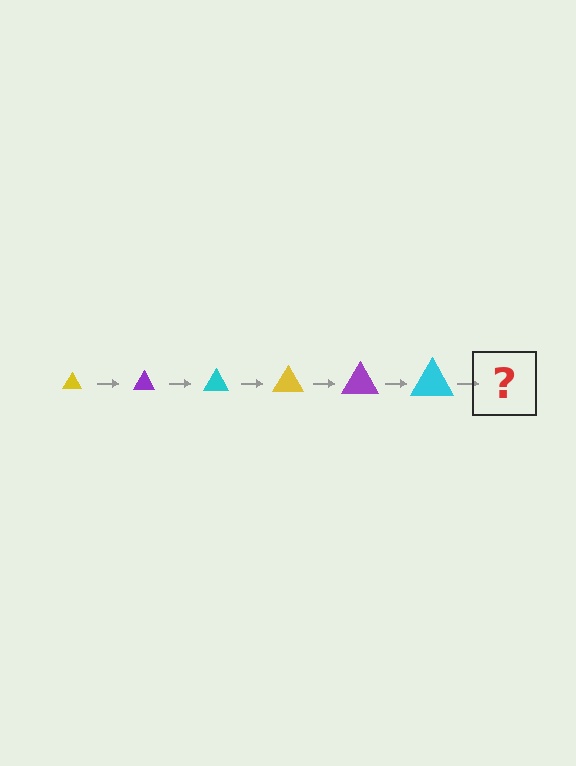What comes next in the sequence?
The next element should be a yellow triangle, larger than the previous one.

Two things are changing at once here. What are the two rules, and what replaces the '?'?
The two rules are that the triangle grows larger each step and the color cycles through yellow, purple, and cyan. The '?' should be a yellow triangle, larger than the previous one.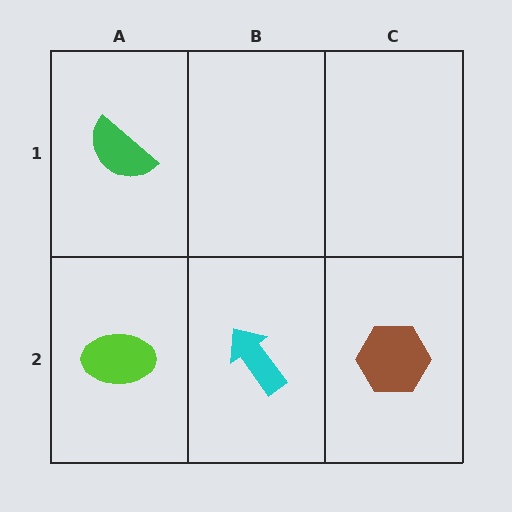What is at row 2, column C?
A brown hexagon.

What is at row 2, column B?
A cyan arrow.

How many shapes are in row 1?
1 shape.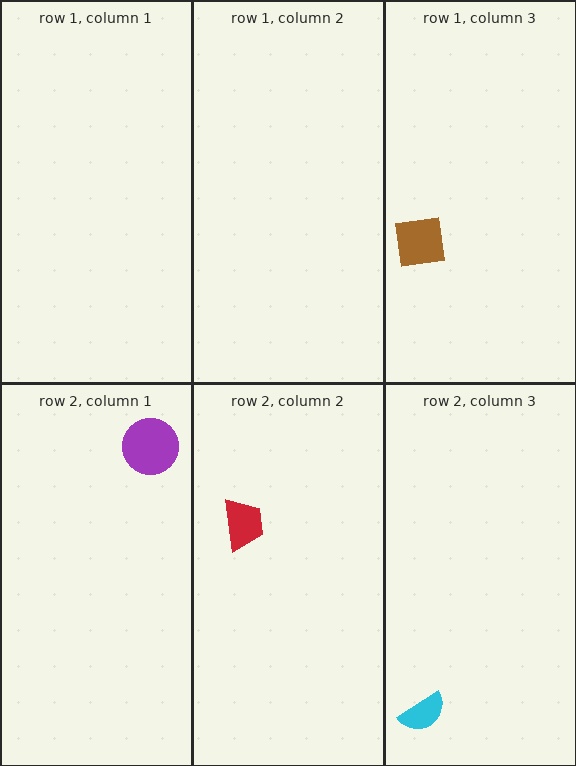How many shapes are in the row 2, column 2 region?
1.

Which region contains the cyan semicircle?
The row 2, column 3 region.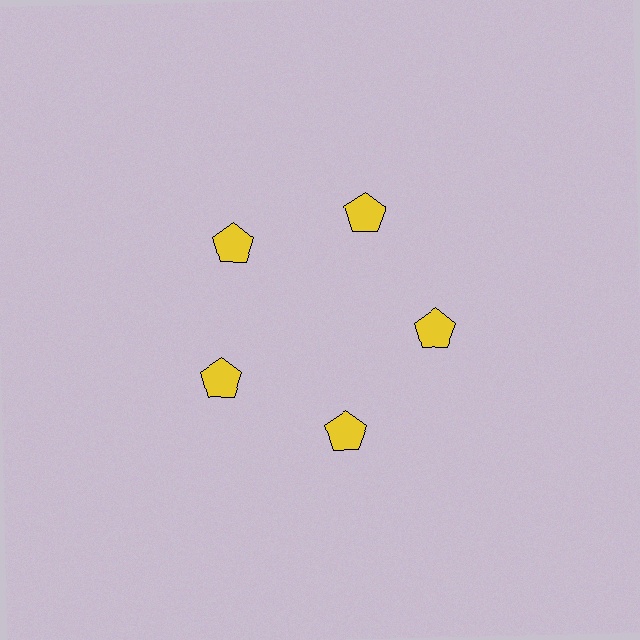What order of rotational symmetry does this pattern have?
This pattern has 5-fold rotational symmetry.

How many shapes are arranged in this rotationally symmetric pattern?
There are 5 shapes, arranged in 5 groups of 1.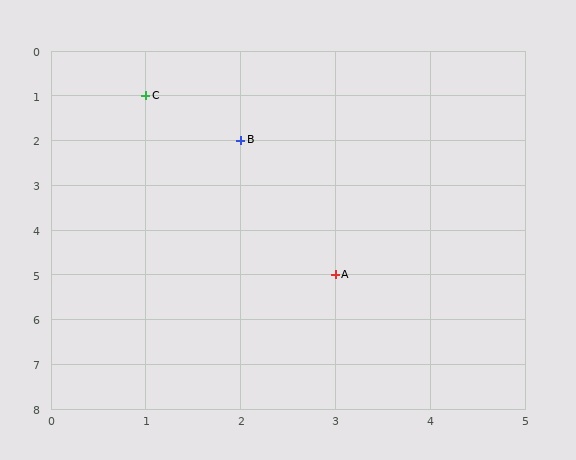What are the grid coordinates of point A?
Point A is at grid coordinates (3, 5).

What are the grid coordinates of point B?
Point B is at grid coordinates (2, 2).